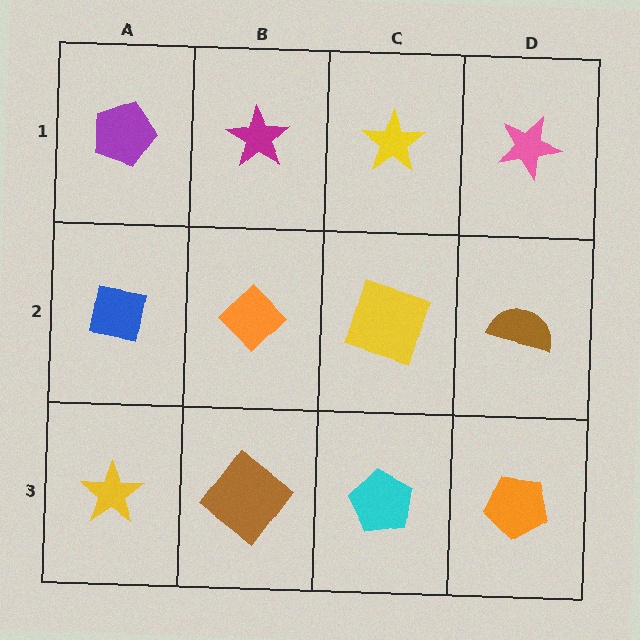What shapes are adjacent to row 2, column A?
A purple pentagon (row 1, column A), a yellow star (row 3, column A), an orange diamond (row 2, column B).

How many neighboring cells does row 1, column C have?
3.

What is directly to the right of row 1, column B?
A yellow star.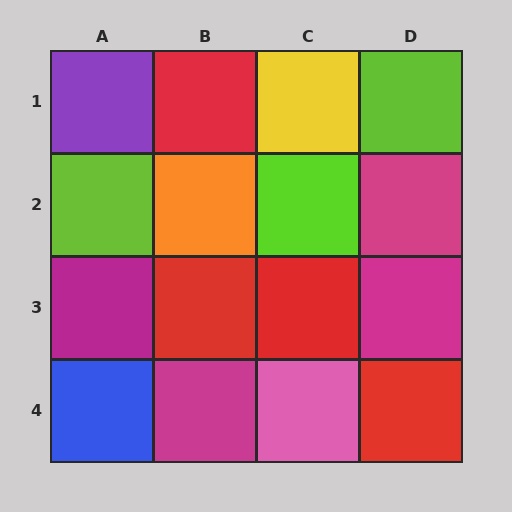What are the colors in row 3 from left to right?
Magenta, red, red, magenta.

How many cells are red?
4 cells are red.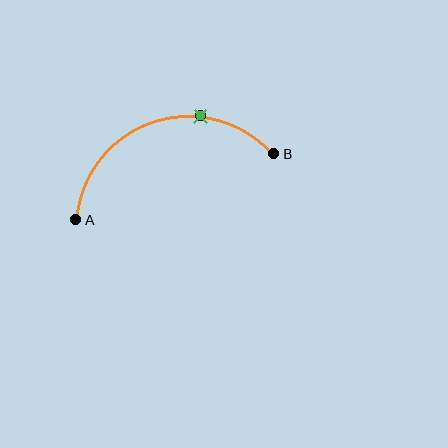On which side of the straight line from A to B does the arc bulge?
The arc bulges above the straight line connecting A and B.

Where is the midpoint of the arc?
The arc midpoint is the point on the curve farthest from the straight line joining A and B. It sits above that line.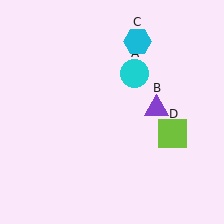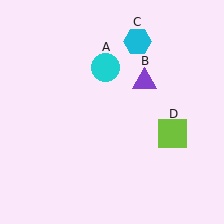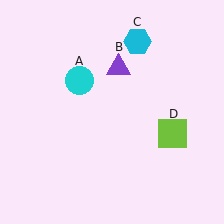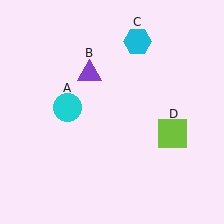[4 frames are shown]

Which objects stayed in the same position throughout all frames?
Cyan hexagon (object C) and lime square (object D) remained stationary.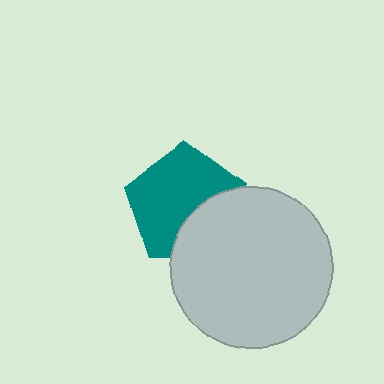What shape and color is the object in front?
The object in front is a light gray circle.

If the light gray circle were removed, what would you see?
You would see the complete teal pentagon.